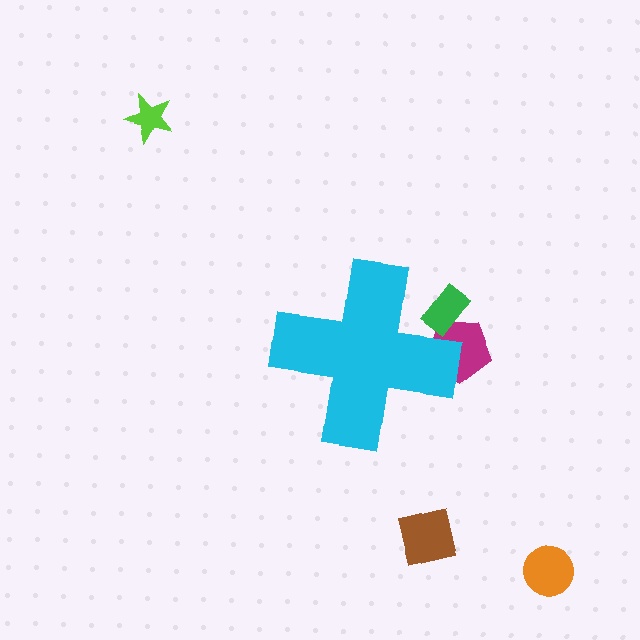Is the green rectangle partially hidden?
Yes, the green rectangle is partially hidden behind the cyan cross.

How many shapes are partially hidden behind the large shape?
2 shapes are partially hidden.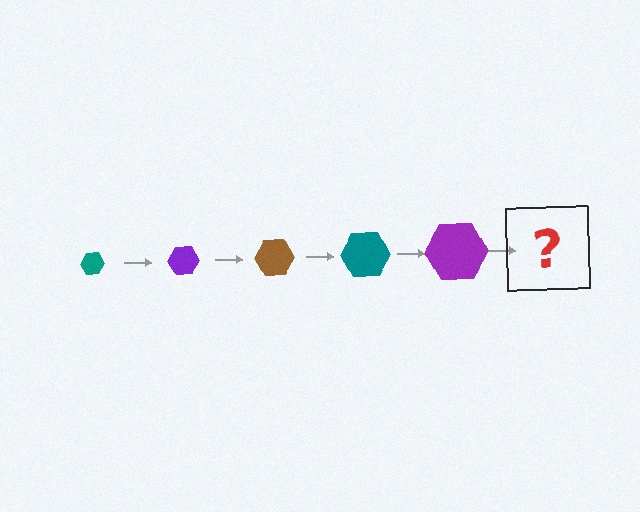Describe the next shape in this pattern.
It should be a brown hexagon, larger than the previous one.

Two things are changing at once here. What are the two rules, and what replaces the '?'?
The two rules are that the hexagon grows larger each step and the color cycles through teal, purple, and brown. The '?' should be a brown hexagon, larger than the previous one.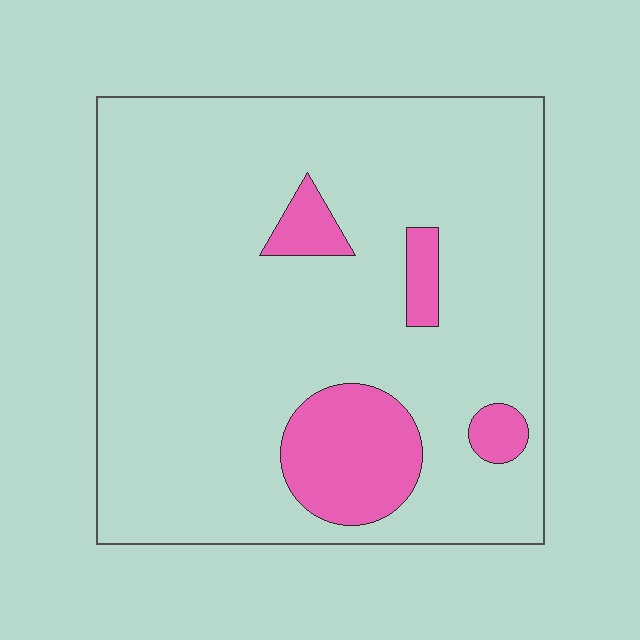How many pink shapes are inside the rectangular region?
4.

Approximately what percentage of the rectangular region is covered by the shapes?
Approximately 15%.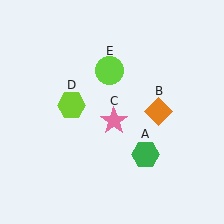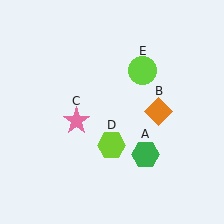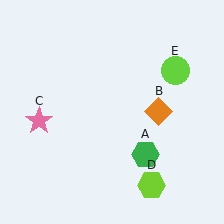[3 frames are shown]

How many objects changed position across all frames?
3 objects changed position: pink star (object C), lime hexagon (object D), lime circle (object E).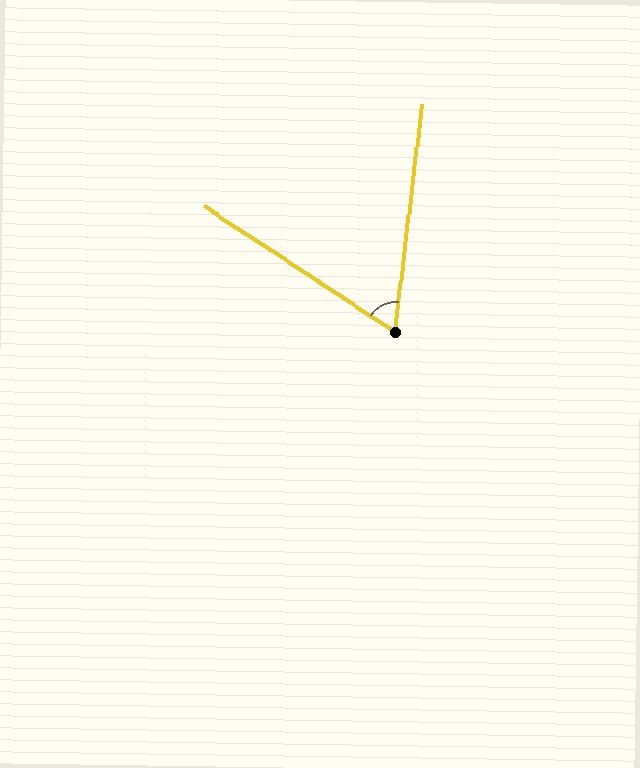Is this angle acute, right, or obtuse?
It is acute.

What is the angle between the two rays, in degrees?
Approximately 63 degrees.